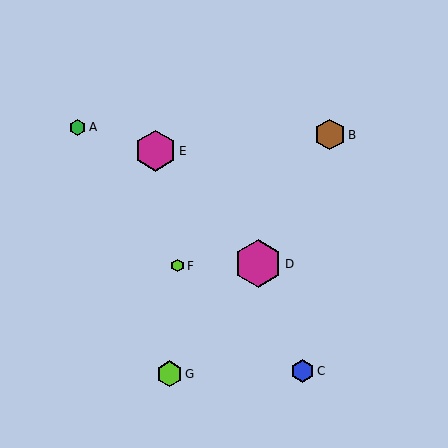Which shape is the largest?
The magenta hexagon (labeled D) is the largest.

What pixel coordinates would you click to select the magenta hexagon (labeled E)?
Click at (156, 151) to select the magenta hexagon E.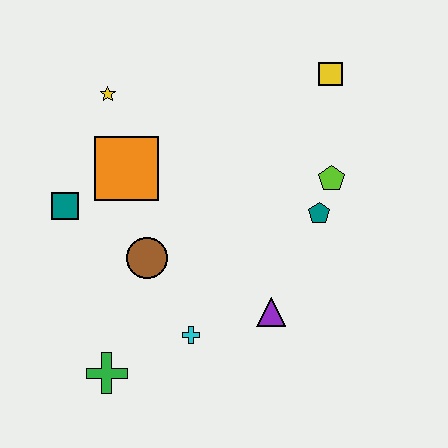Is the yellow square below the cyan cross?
No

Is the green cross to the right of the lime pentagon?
No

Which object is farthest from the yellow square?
The green cross is farthest from the yellow square.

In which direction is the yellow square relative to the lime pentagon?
The yellow square is above the lime pentagon.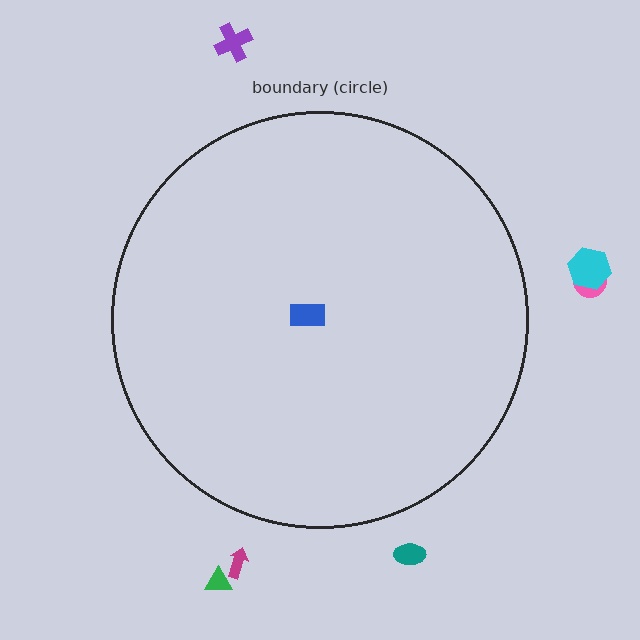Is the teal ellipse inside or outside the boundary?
Outside.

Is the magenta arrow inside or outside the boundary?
Outside.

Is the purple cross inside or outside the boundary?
Outside.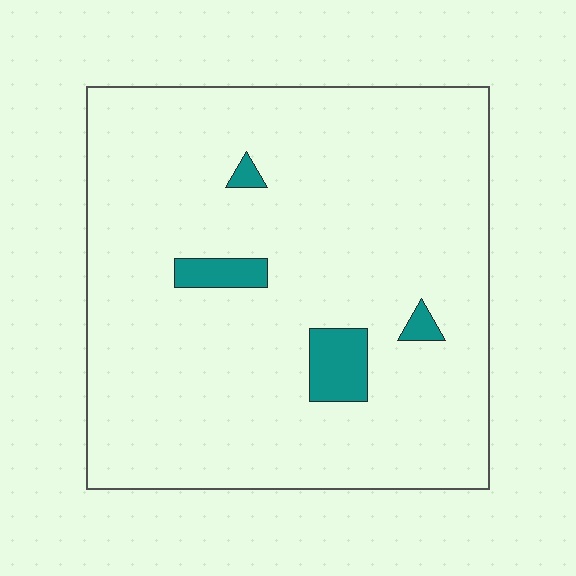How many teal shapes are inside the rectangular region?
4.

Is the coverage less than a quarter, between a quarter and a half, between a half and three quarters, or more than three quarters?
Less than a quarter.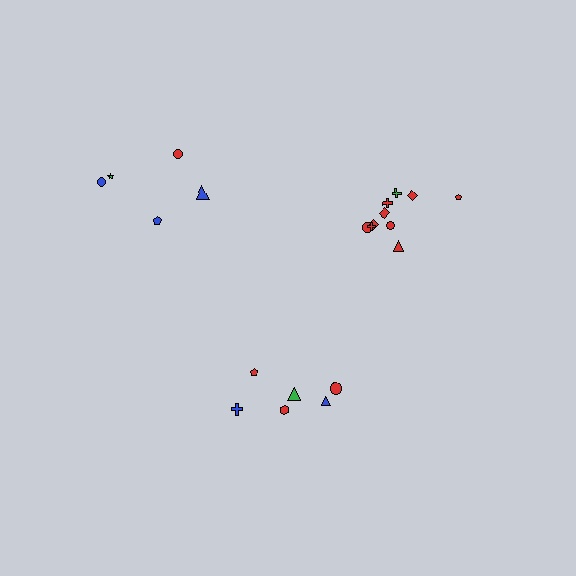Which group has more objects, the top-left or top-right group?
The top-right group.